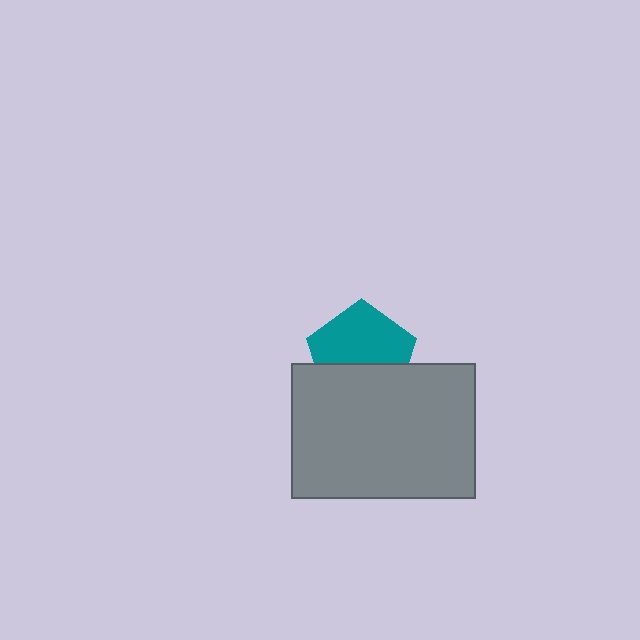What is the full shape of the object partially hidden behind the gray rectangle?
The partially hidden object is a teal pentagon.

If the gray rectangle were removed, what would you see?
You would see the complete teal pentagon.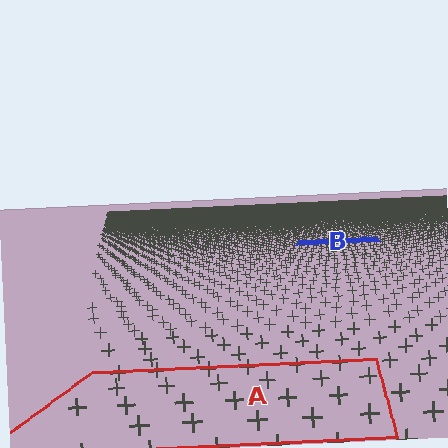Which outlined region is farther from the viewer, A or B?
Region B is farther from the viewer — the texture elements inside it appear smaller and more densely packed.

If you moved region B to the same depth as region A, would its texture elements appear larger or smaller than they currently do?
They would appear larger. At a closer depth, the same texture elements are projected at a bigger on-screen size.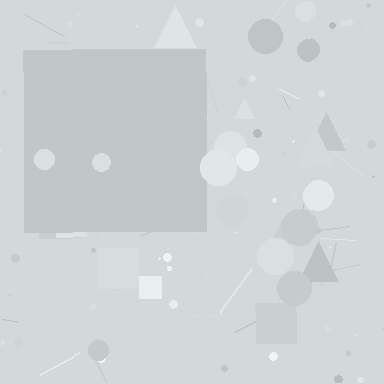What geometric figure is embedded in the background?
A square is embedded in the background.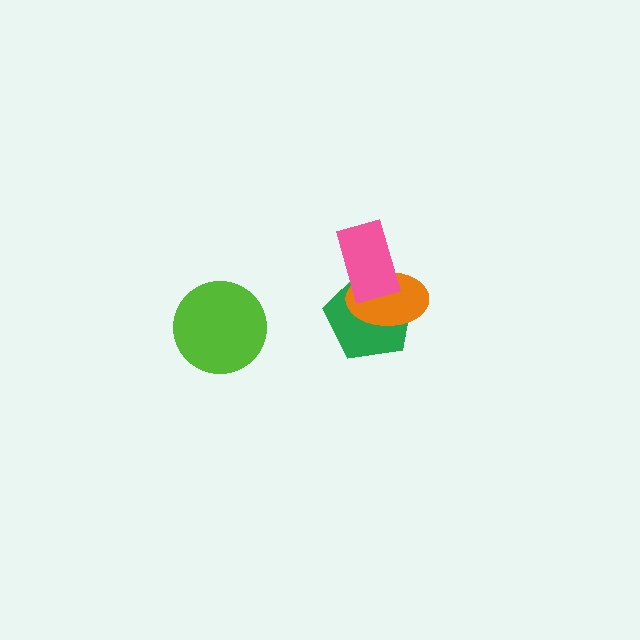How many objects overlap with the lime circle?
0 objects overlap with the lime circle.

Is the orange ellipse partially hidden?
Yes, it is partially covered by another shape.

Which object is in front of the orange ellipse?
The pink rectangle is in front of the orange ellipse.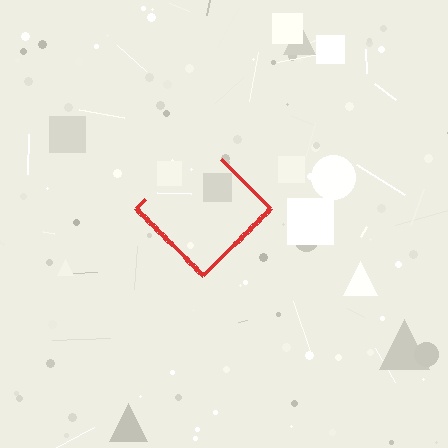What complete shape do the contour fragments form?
The contour fragments form a diamond.